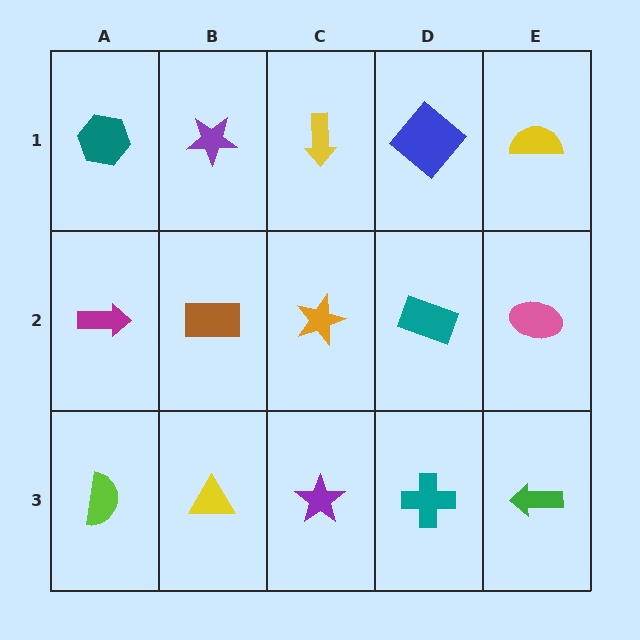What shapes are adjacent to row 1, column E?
A pink ellipse (row 2, column E), a blue diamond (row 1, column D).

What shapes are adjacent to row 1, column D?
A teal rectangle (row 2, column D), a yellow arrow (row 1, column C), a yellow semicircle (row 1, column E).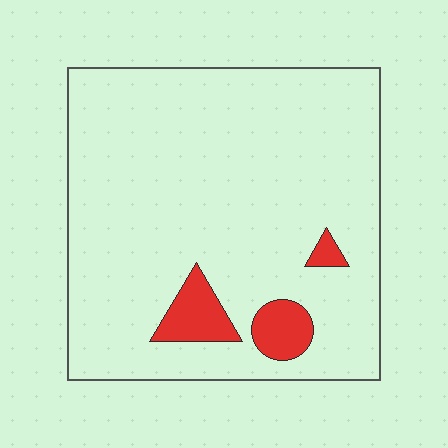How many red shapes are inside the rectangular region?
3.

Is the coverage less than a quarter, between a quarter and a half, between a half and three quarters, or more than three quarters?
Less than a quarter.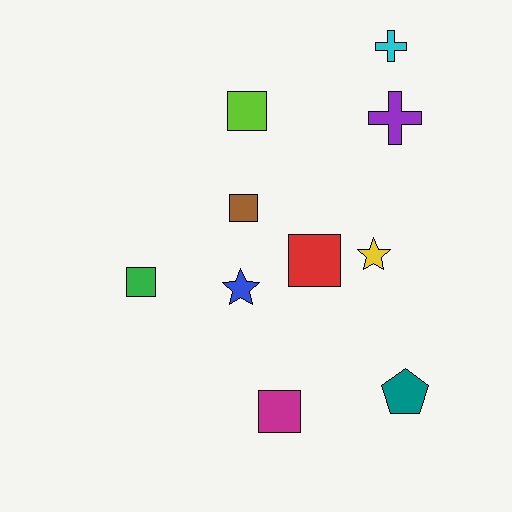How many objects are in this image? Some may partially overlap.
There are 10 objects.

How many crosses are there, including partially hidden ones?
There are 2 crosses.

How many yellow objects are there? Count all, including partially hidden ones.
There is 1 yellow object.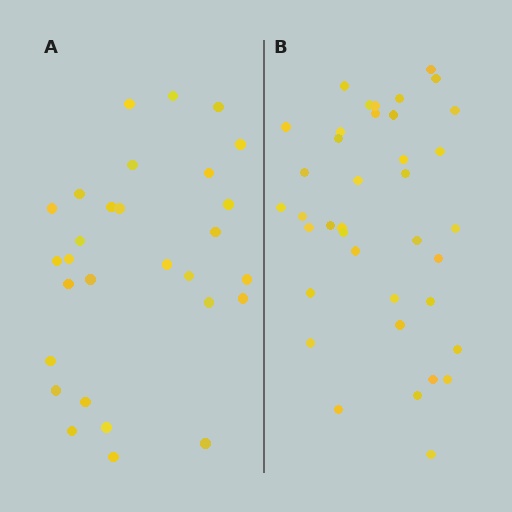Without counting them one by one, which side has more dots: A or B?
Region B (the right region) has more dots.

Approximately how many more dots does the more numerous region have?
Region B has roughly 8 or so more dots than region A.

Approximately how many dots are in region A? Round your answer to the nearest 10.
About 30 dots. (The exact count is 29, which rounds to 30.)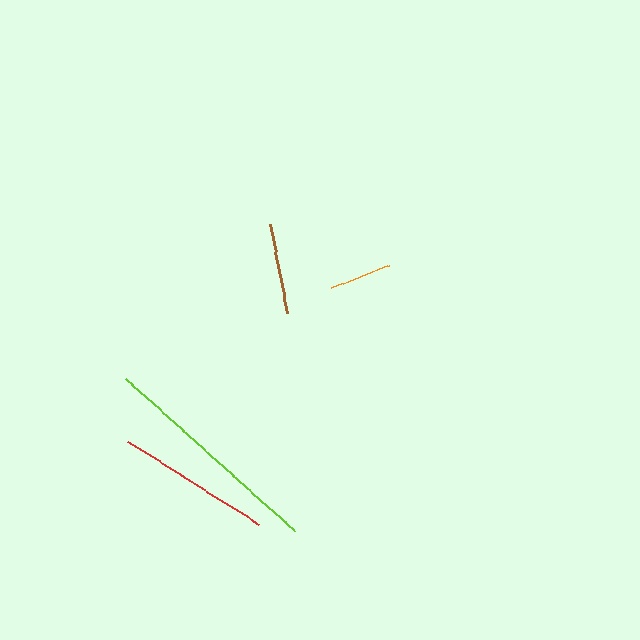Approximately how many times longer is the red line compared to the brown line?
The red line is approximately 1.7 times the length of the brown line.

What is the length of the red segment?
The red segment is approximately 155 pixels long.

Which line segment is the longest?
The lime line is the longest at approximately 229 pixels.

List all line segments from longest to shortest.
From longest to shortest: lime, red, brown, orange.